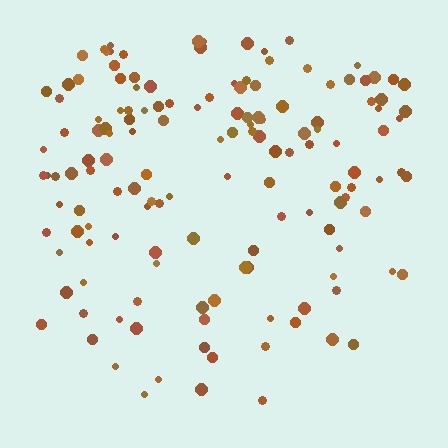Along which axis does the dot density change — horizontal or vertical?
Vertical.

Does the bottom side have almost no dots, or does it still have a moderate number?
Still a moderate number, just noticeably fewer than the top.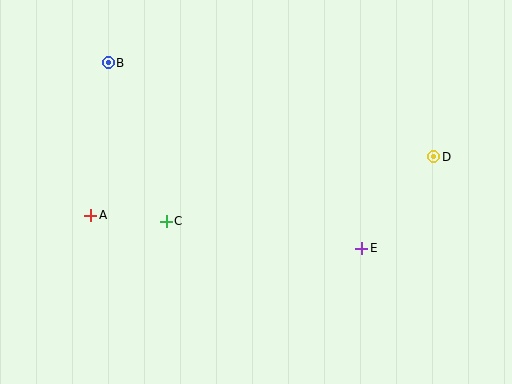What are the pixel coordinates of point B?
Point B is at (108, 63).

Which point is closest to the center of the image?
Point C at (166, 221) is closest to the center.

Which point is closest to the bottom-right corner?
Point E is closest to the bottom-right corner.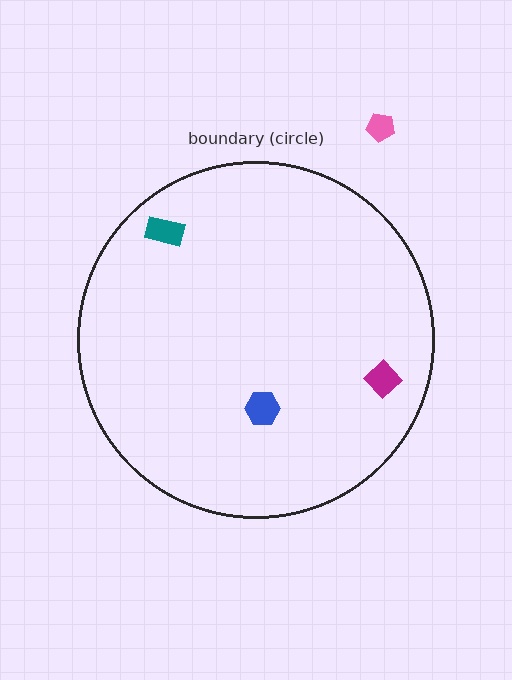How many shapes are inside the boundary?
3 inside, 1 outside.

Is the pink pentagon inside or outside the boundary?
Outside.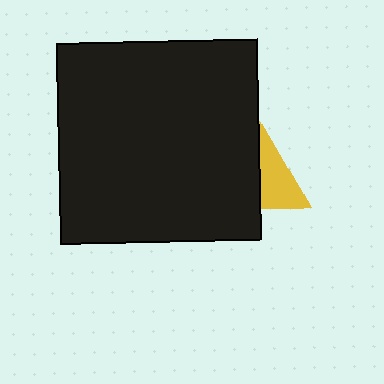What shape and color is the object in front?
The object in front is a black square.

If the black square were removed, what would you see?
You would see the complete yellow triangle.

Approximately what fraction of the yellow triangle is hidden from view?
Roughly 57% of the yellow triangle is hidden behind the black square.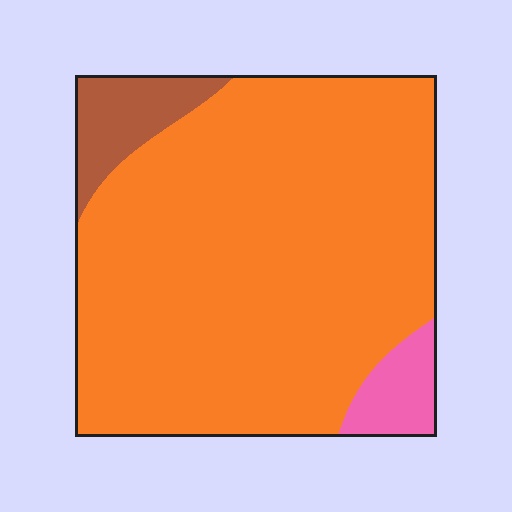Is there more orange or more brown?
Orange.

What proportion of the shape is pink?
Pink covers roughly 5% of the shape.